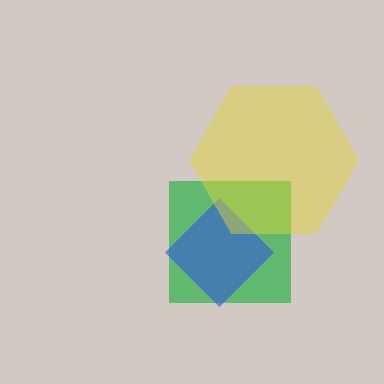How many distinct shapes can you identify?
There are 3 distinct shapes: a green square, a blue diamond, a yellow hexagon.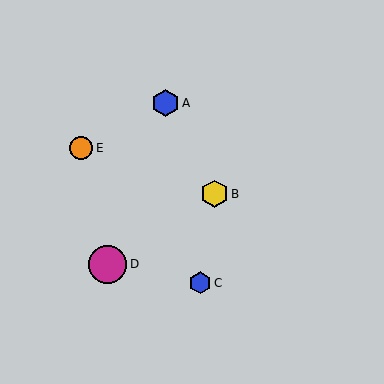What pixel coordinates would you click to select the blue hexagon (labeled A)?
Click at (165, 103) to select the blue hexagon A.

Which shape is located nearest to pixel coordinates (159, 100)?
The blue hexagon (labeled A) at (165, 103) is nearest to that location.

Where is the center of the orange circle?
The center of the orange circle is at (81, 148).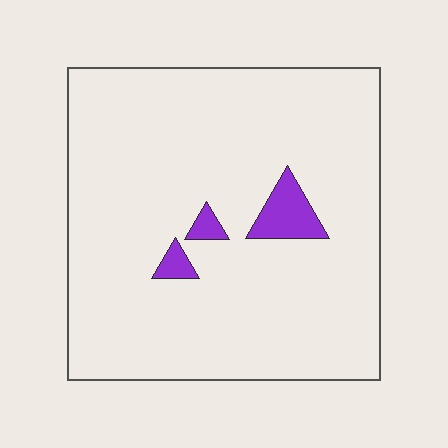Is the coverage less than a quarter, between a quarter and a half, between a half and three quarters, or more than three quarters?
Less than a quarter.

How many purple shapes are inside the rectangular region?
3.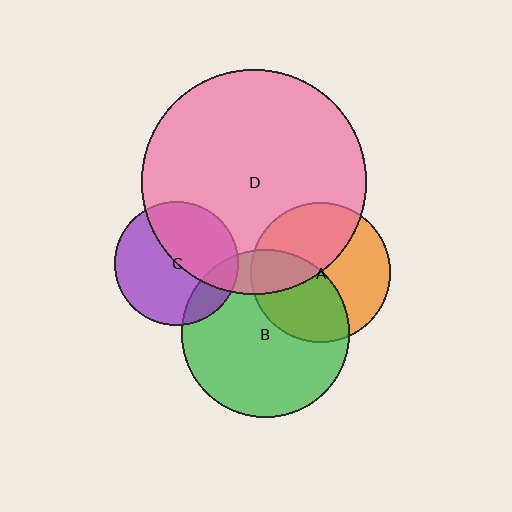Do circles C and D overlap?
Yes.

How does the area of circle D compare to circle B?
Approximately 1.8 times.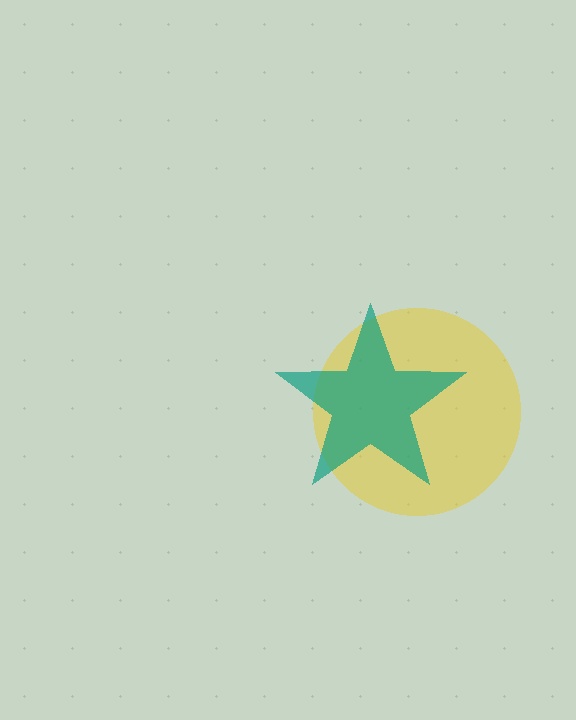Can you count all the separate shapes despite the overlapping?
Yes, there are 2 separate shapes.